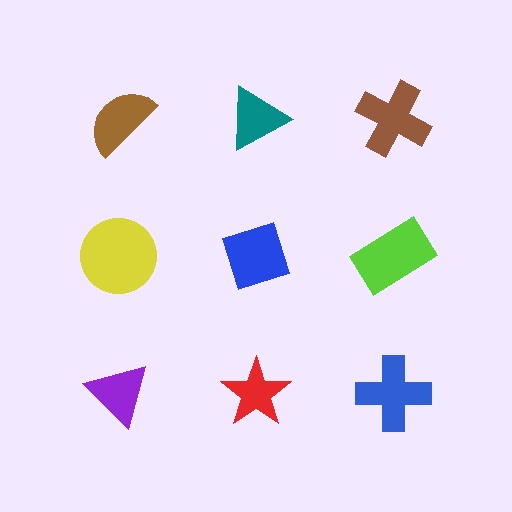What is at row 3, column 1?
A purple triangle.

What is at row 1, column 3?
A brown cross.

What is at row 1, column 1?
A brown semicircle.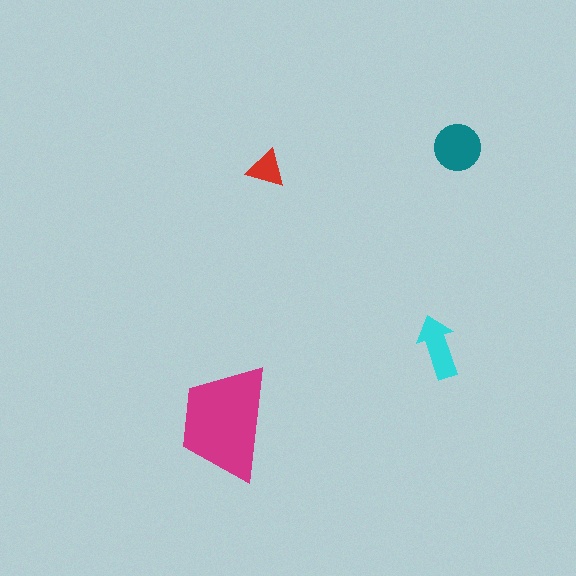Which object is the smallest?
The red triangle.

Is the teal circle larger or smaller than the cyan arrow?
Larger.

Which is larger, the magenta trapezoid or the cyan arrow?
The magenta trapezoid.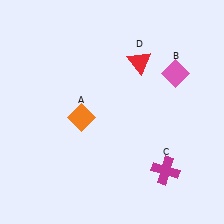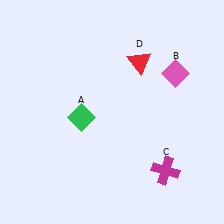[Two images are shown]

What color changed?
The diamond (A) changed from orange in Image 1 to green in Image 2.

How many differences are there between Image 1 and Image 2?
There is 1 difference between the two images.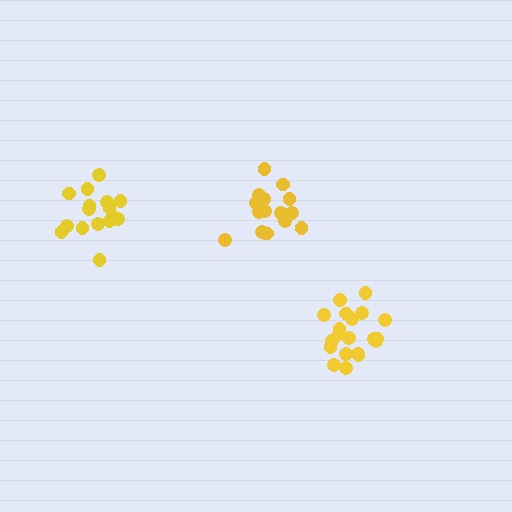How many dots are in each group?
Group 1: 20 dots, Group 2: 18 dots, Group 3: 19 dots (57 total).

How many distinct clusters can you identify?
There are 3 distinct clusters.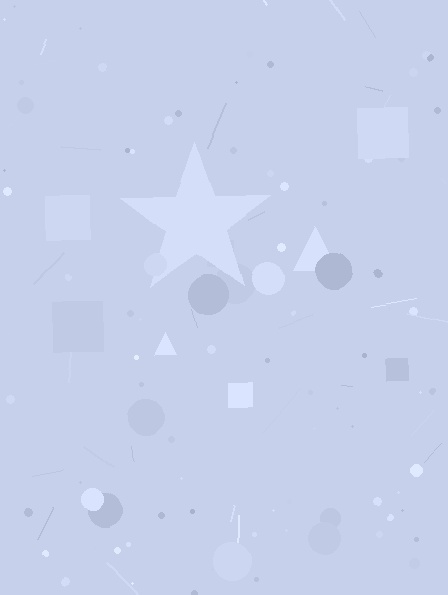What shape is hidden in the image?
A star is hidden in the image.